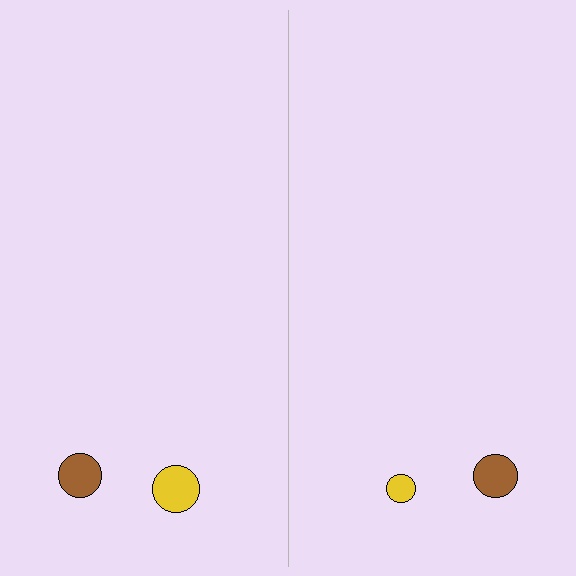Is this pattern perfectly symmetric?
No, the pattern is not perfectly symmetric. The yellow circle on the right side has a different size than its mirror counterpart.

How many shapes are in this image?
There are 4 shapes in this image.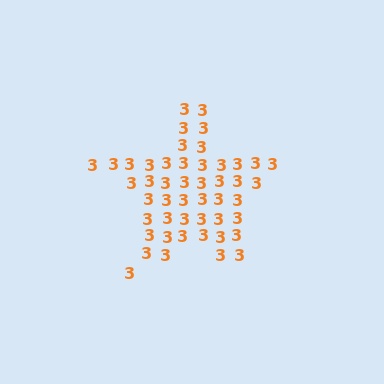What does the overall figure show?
The overall figure shows a star.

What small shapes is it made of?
It is made of small digit 3's.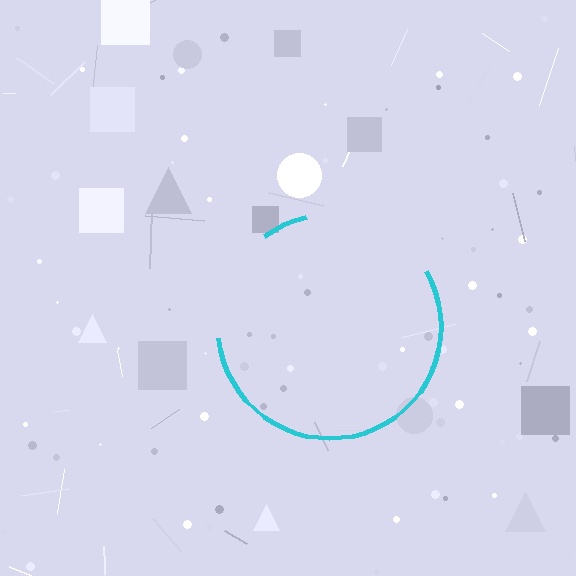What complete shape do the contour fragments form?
The contour fragments form a circle.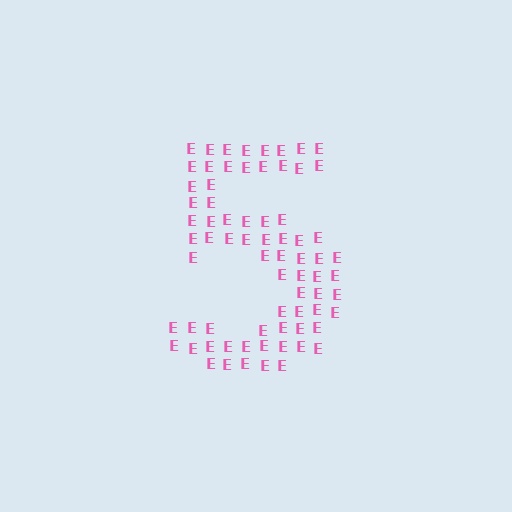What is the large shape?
The large shape is the digit 5.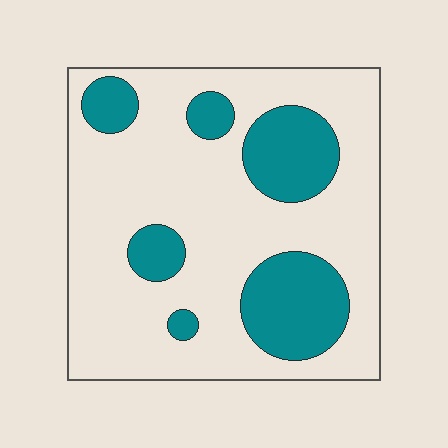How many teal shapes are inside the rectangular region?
6.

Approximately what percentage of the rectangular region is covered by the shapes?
Approximately 25%.